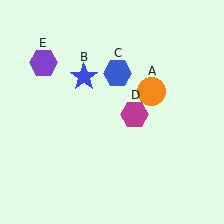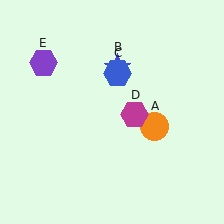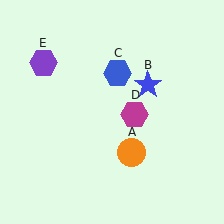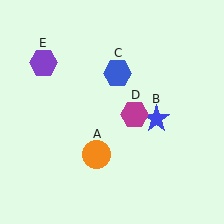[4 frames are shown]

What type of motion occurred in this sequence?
The orange circle (object A), blue star (object B) rotated clockwise around the center of the scene.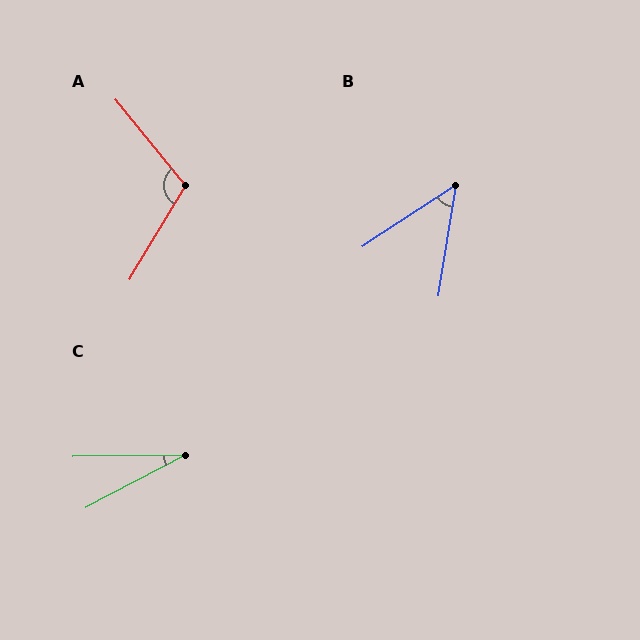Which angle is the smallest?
C, at approximately 27 degrees.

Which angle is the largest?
A, at approximately 110 degrees.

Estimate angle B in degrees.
Approximately 47 degrees.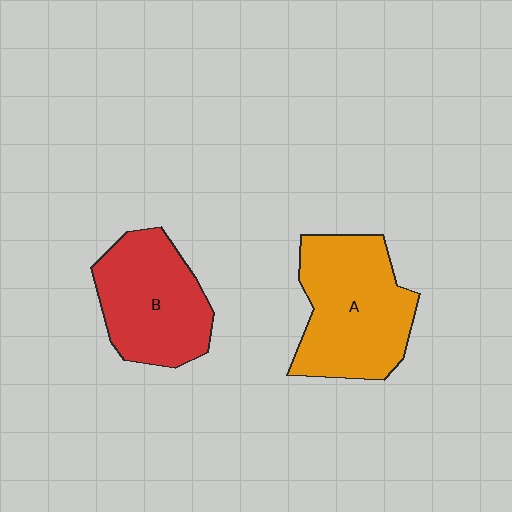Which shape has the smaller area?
Shape B (red).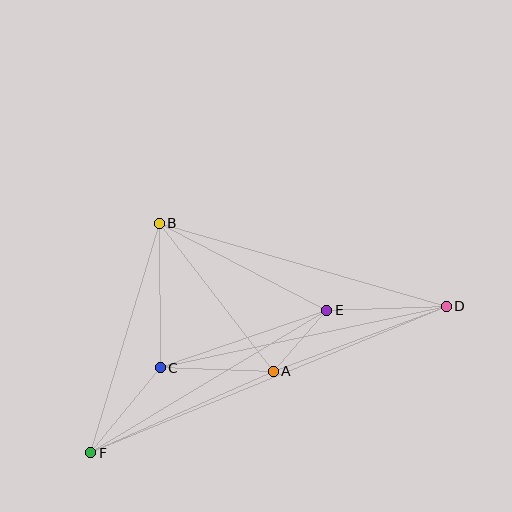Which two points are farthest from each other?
Points D and F are farthest from each other.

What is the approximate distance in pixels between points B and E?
The distance between B and E is approximately 189 pixels.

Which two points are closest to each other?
Points A and E are closest to each other.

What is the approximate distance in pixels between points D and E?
The distance between D and E is approximately 119 pixels.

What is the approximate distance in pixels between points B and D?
The distance between B and D is approximately 298 pixels.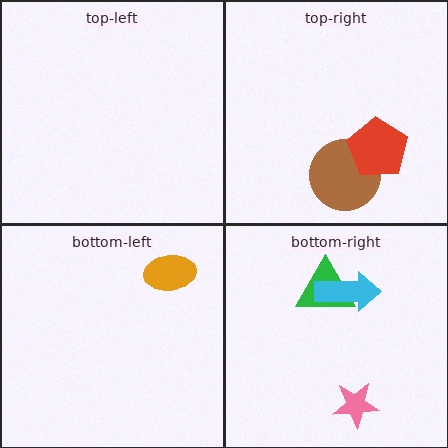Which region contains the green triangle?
The bottom-right region.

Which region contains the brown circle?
The top-right region.